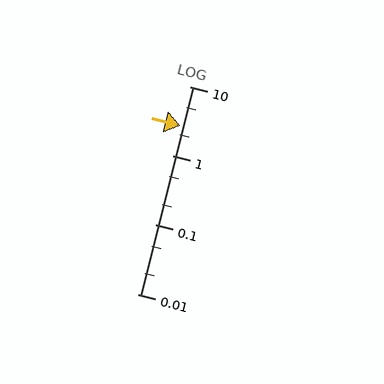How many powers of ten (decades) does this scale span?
The scale spans 3 decades, from 0.01 to 10.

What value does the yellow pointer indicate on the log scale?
The pointer indicates approximately 2.7.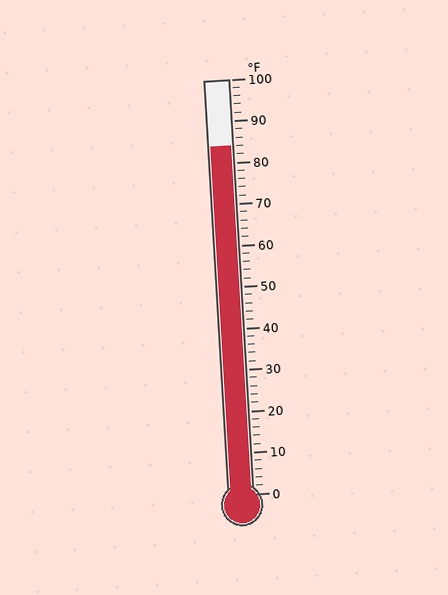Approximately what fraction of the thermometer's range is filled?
The thermometer is filled to approximately 85% of its range.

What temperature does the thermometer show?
The thermometer shows approximately 84°F.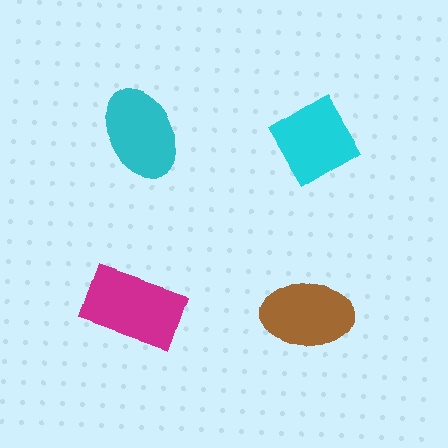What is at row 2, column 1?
A magenta rectangle.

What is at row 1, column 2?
A cyan diamond.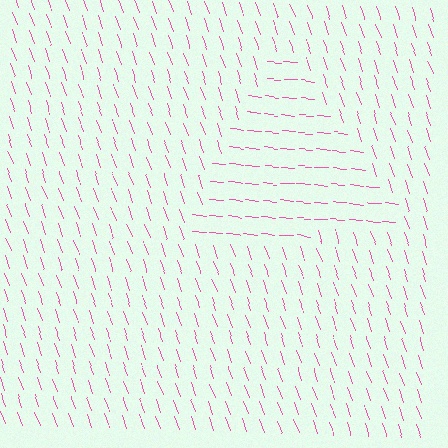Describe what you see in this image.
The image is filled with small pink line segments. A triangle region in the image has lines oriented differently from the surrounding lines, creating a visible texture boundary.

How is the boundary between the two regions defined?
The boundary is defined purely by a change in line orientation (approximately 65 degrees difference). All lines are the same color and thickness.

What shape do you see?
I see a triangle.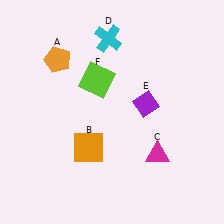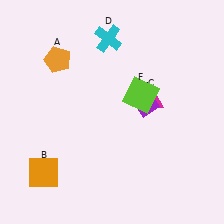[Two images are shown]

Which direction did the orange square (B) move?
The orange square (B) moved left.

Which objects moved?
The objects that moved are: the orange square (B), the magenta triangle (C), the lime square (F).